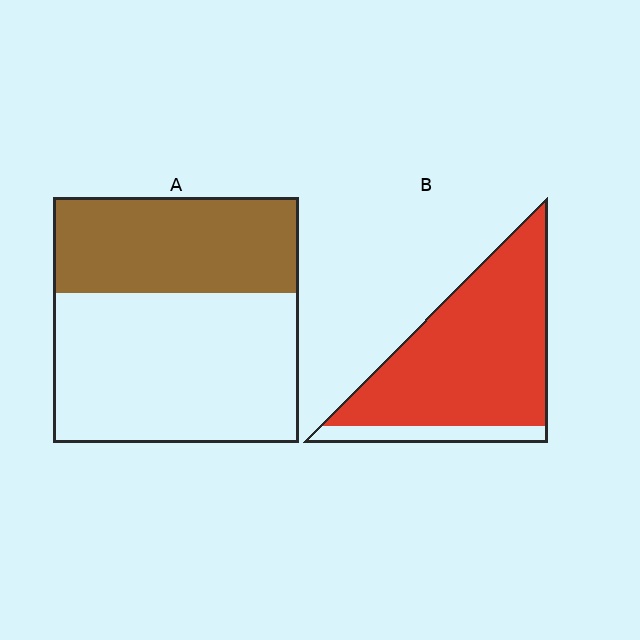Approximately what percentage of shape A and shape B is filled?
A is approximately 40% and B is approximately 85%.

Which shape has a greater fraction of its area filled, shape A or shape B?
Shape B.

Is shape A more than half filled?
No.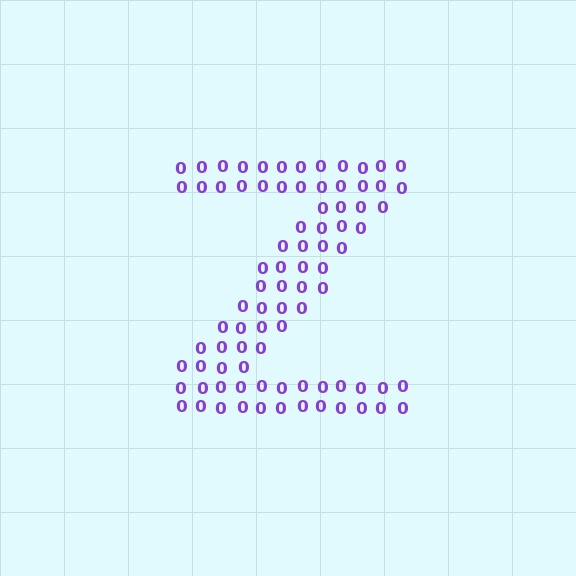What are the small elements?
The small elements are digit 0's.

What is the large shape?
The large shape is the letter Z.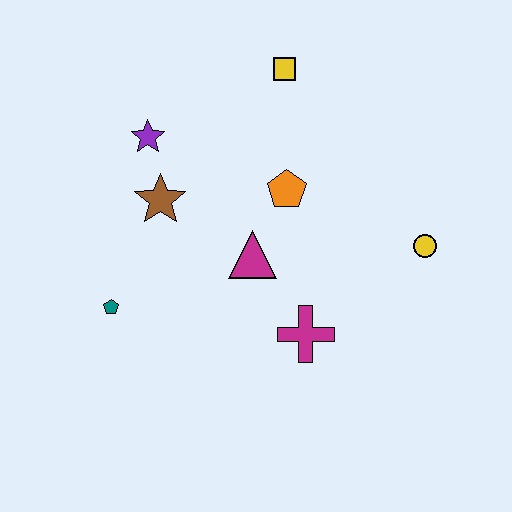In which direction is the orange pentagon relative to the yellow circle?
The orange pentagon is to the left of the yellow circle.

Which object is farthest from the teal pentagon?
The yellow circle is farthest from the teal pentagon.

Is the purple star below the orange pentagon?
No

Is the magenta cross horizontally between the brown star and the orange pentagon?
No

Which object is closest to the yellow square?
The orange pentagon is closest to the yellow square.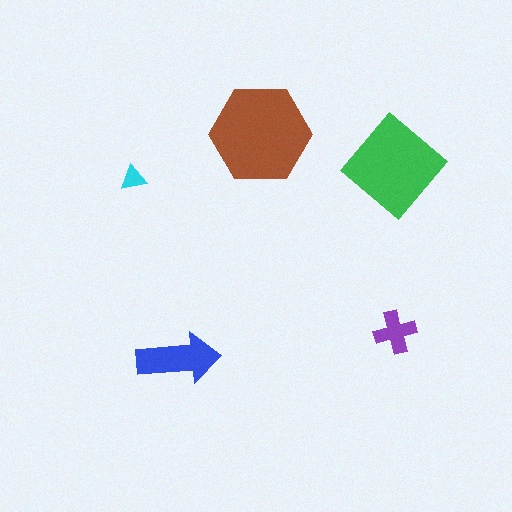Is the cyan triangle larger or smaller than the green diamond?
Smaller.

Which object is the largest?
The brown hexagon.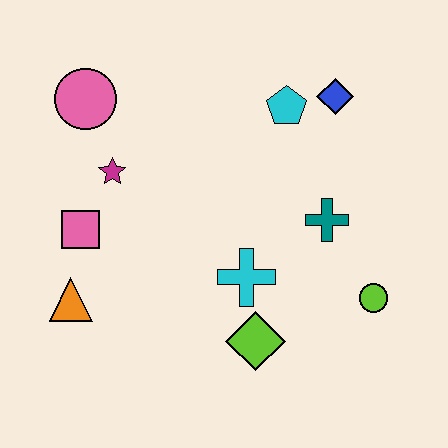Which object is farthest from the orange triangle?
The blue diamond is farthest from the orange triangle.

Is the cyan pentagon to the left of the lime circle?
Yes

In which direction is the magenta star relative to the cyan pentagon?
The magenta star is to the left of the cyan pentagon.